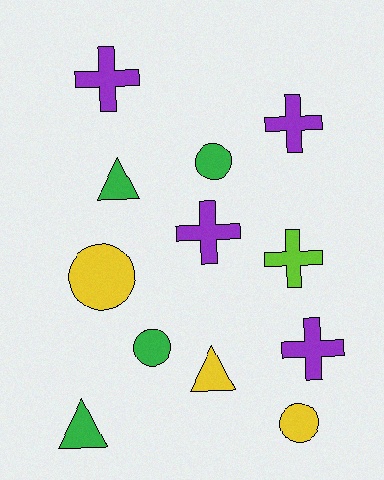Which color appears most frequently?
Green, with 4 objects.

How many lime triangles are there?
There are no lime triangles.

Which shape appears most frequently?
Cross, with 5 objects.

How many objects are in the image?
There are 12 objects.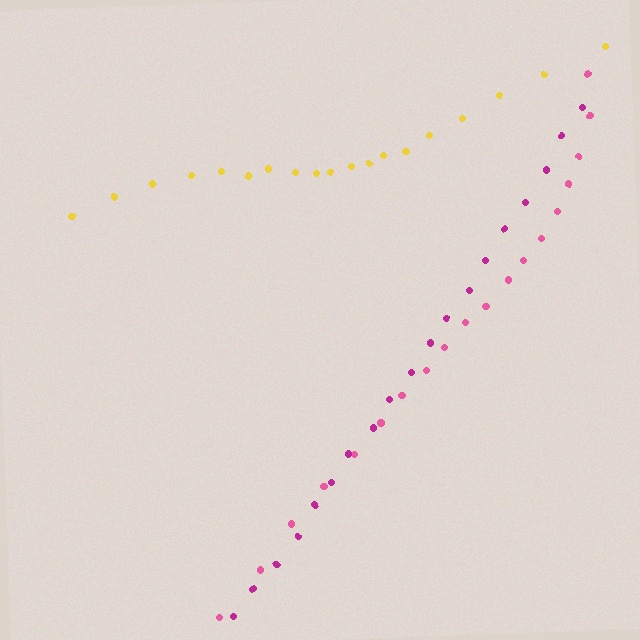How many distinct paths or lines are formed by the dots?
There are 3 distinct paths.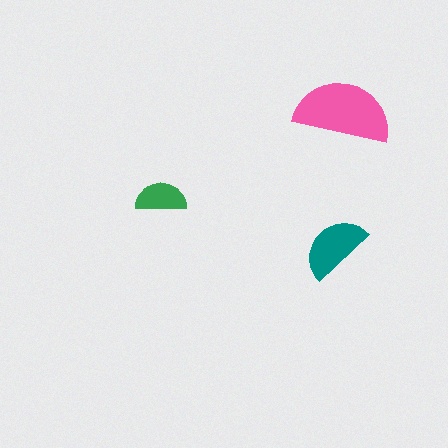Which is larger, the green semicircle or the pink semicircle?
The pink one.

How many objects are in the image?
There are 3 objects in the image.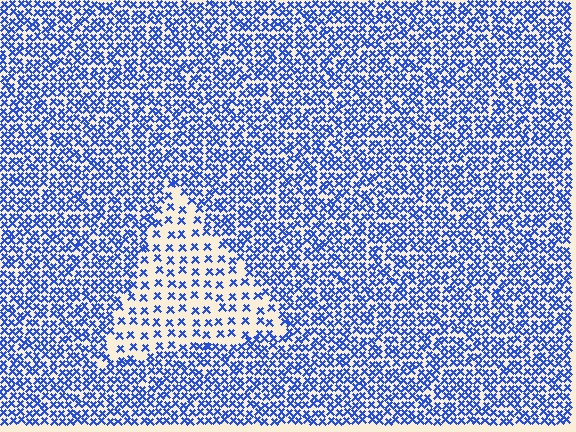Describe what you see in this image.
The image contains small blue elements arranged at two different densities. A triangle-shaped region is visible where the elements are less densely packed than the surrounding area.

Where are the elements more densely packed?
The elements are more densely packed outside the triangle boundary.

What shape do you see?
I see a triangle.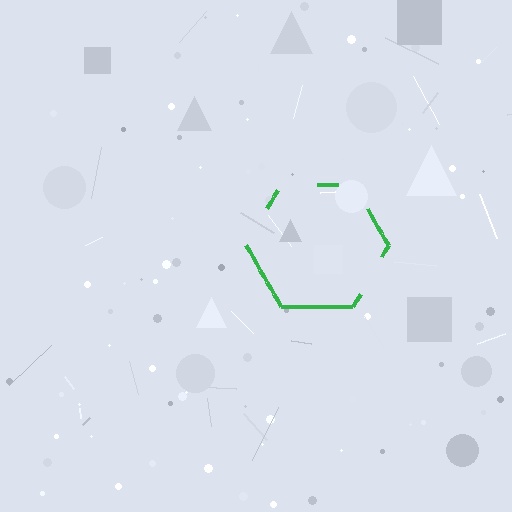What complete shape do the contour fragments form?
The contour fragments form a hexagon.